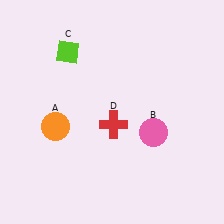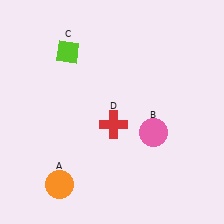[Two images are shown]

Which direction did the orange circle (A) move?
The orange circle (A) moved down.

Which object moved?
The orange circle (A) moved down.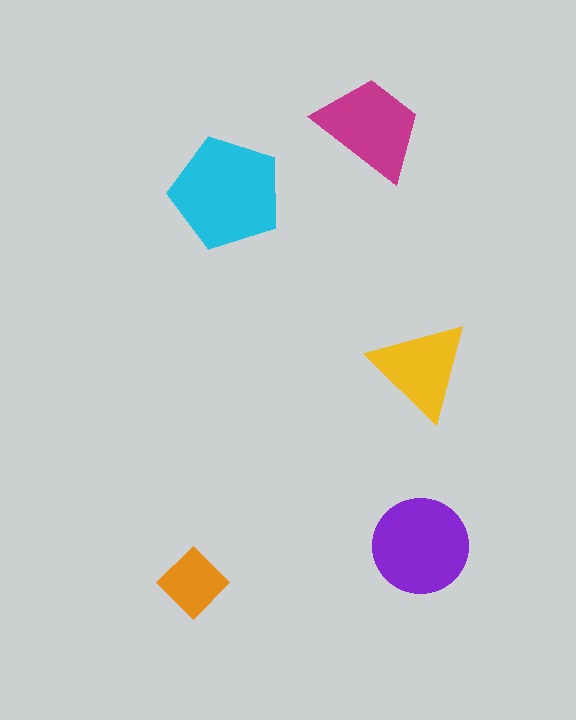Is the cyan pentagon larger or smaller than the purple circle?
Larger.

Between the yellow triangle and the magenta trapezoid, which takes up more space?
The magenta trapezoid.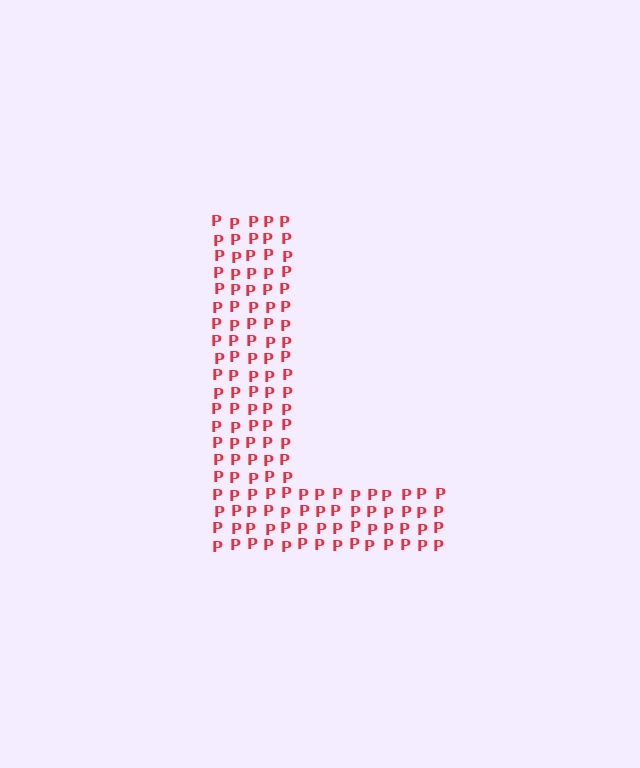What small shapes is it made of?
It is made of small letter P's.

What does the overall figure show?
The overall figure shows the letter L.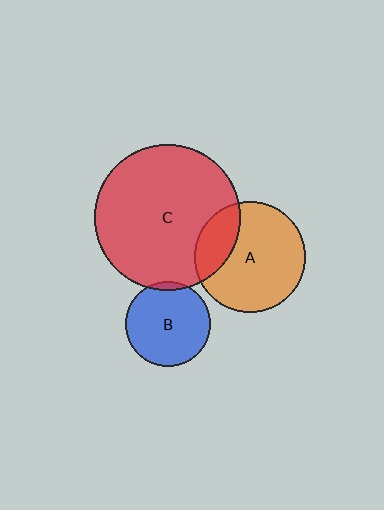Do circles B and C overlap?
Yes.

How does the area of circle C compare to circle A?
Approximately 1.7 times.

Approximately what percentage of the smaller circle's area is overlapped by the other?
Approximately 5%.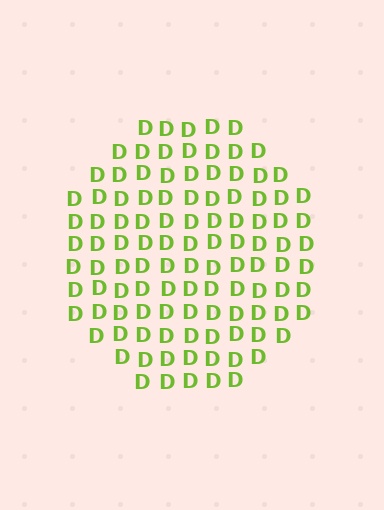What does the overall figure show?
The overall figure shows a circle.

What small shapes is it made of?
It is made of small letter D's.